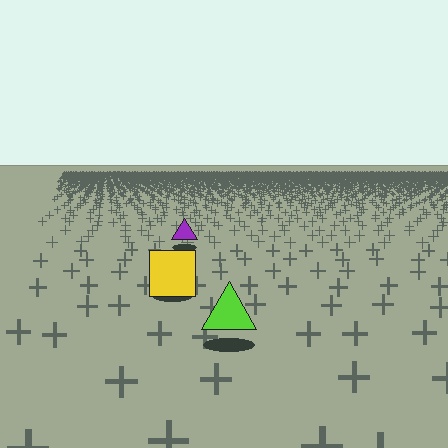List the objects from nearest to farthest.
From nearest to farthest: the lime triangle, the yellow square, the purple triangle.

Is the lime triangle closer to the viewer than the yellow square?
Yes. The lime triangle is closer — you can tell from the texture gradient: the ground texture is coarser near it.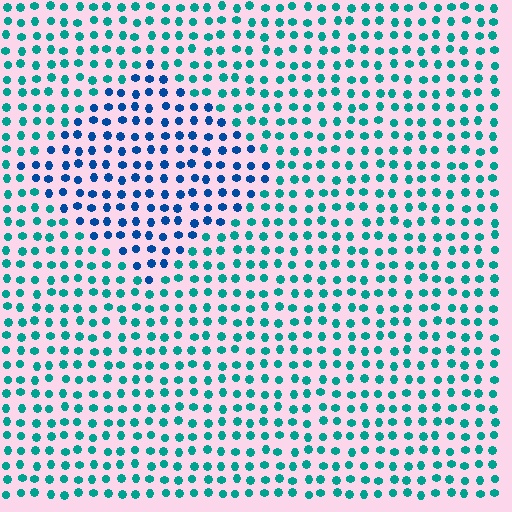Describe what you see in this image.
The image is filled with small teal elements in a uniform arrangement. A diamond-shaped region is visible where the elements are tinted to a slightly different hue, forming a subtle color boundary.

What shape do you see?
I see a diamond.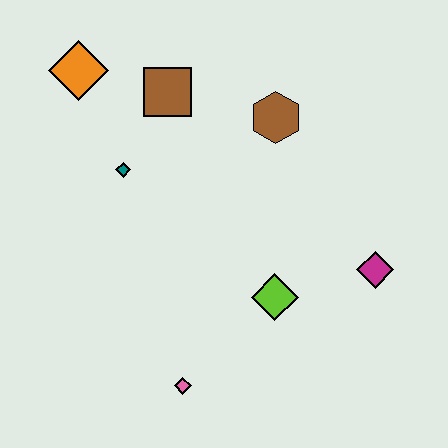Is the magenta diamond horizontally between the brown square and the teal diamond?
No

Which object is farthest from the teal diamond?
The magenta diamond is farthest from the teal diamond.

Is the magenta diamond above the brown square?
No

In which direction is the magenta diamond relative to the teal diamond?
The magenta diamond is to the right of the teal diamond.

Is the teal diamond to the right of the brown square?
No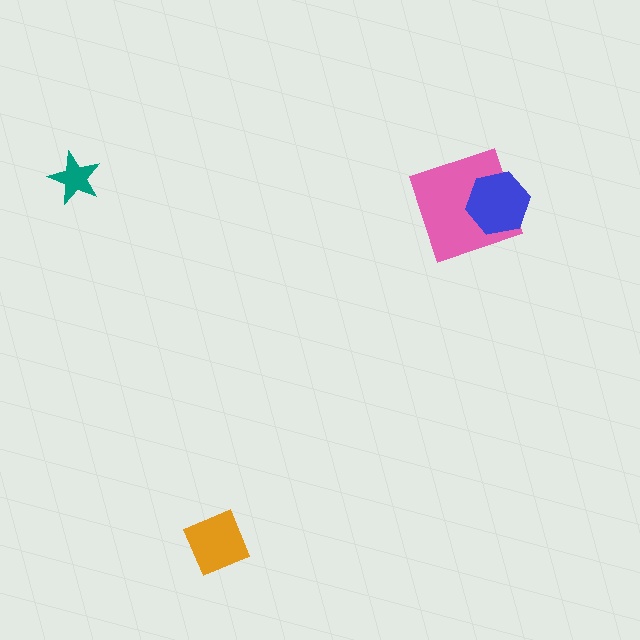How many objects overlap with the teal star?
0 objects overlap with the teal star.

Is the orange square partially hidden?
No, no other shape covers it.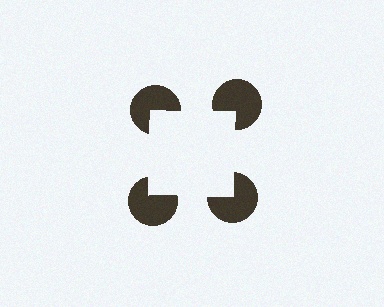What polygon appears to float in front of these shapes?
An illusory square — its edges are inferred from the aligned wedge cuts in the pac-man discs, not physically drawn.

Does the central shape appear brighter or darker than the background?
It typically appears slightly brighter than the background, even though no actual brightness change is drawn.